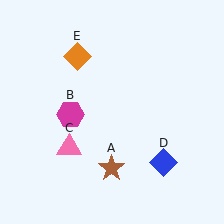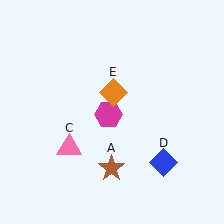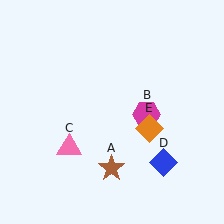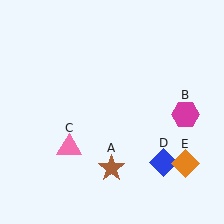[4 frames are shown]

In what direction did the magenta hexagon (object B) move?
The magenta hexagon (object B) moved right.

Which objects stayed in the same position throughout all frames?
Brown star (object A) and pink triangle (object C) and blue diamond (object D) remained stationary.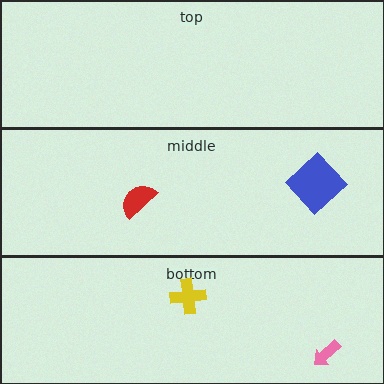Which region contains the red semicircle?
The middle region.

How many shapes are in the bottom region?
2.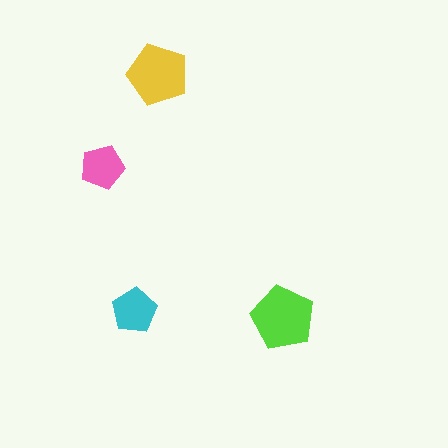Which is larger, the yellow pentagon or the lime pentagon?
The lime one.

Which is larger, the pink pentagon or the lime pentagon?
The lime one.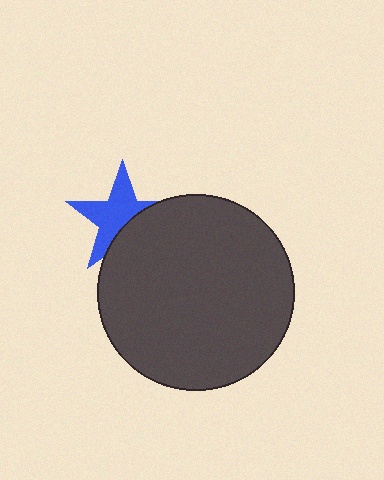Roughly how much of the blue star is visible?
About half of it is visible (roughly 62%).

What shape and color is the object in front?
The object in front is a dark gray circle.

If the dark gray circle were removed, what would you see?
You would see the complete blue star.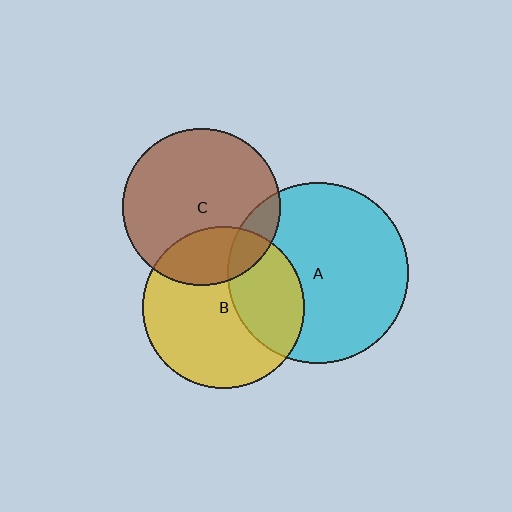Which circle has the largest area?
Circle A (cyan).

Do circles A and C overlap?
Yes.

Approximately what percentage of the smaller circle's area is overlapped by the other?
Approximately 15%.